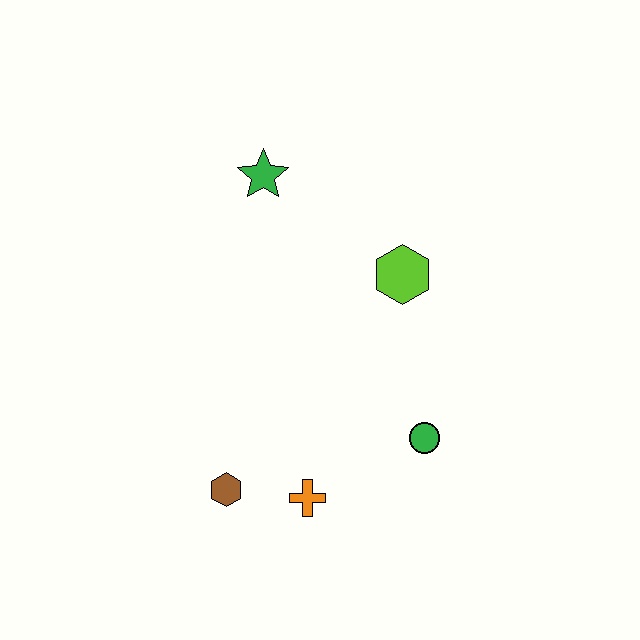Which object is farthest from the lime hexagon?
The brown hexagon is farthest from the lime hexagon.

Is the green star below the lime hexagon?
No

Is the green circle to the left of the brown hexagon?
No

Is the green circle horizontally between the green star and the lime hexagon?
No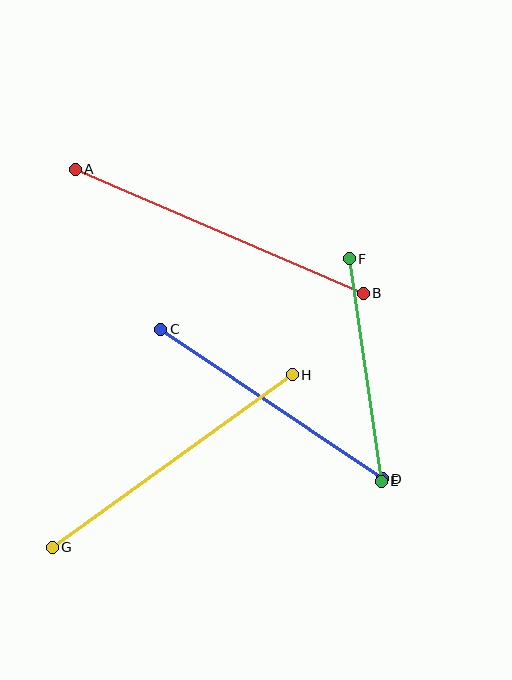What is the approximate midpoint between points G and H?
The midpoint is at approximately (172, 461) pixels.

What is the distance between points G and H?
The distance is approximately 295 pixels.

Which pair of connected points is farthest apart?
Points A and B are farthest apart.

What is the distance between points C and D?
The distance is approximately 267 pixels.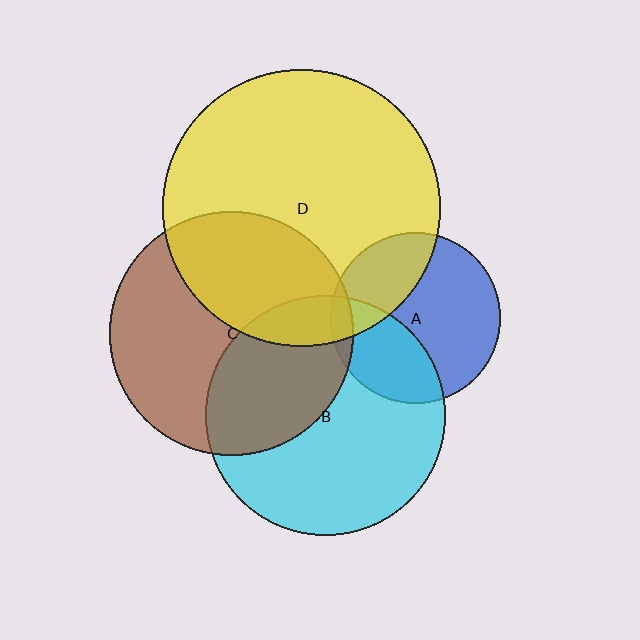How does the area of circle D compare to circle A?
Approximately 2.7 times.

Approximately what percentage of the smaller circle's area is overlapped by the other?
Approximately 5%.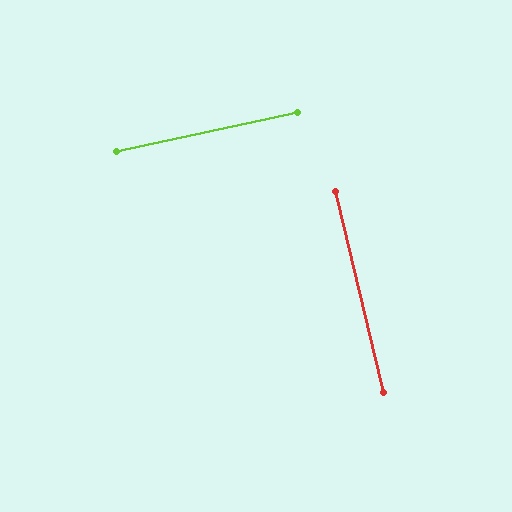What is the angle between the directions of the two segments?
Approximately 89 degrees.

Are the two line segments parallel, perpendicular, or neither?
Perpendicular — they meet at approximately 89°.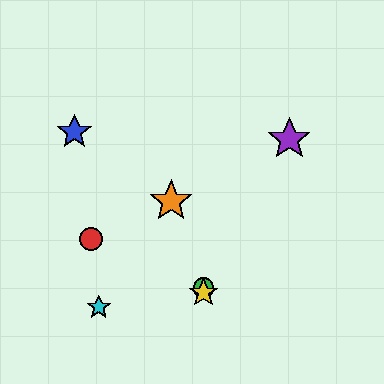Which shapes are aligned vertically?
The green circle, the yellow star are aligned vertically.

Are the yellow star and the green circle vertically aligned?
Yes, both are at x≈203.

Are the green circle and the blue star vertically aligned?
No, the green circle is at x≈203 and the blue star is at x≈74.